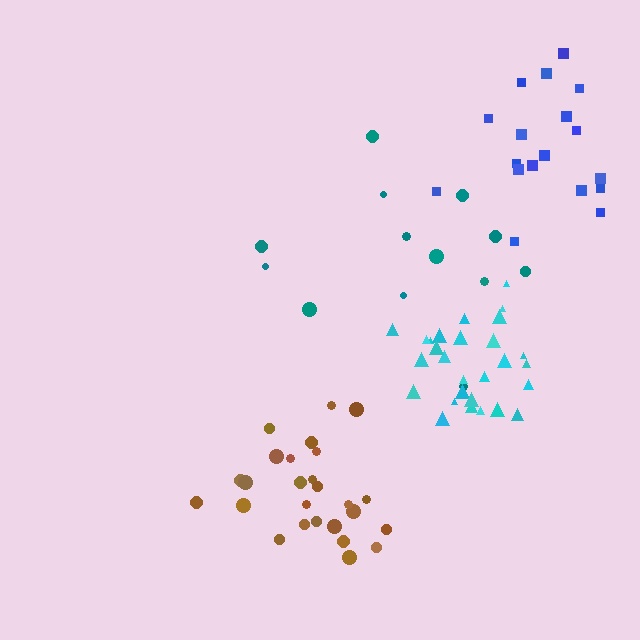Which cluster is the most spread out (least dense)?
Teal.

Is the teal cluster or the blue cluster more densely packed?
Blue.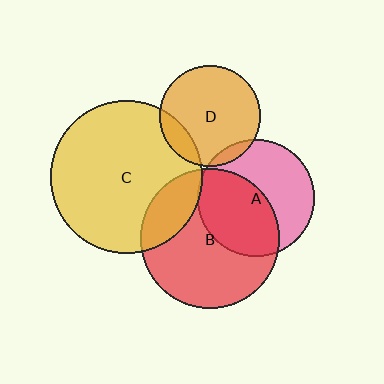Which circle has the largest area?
Circle C (yellow).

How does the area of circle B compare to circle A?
Approximately 1.4 times.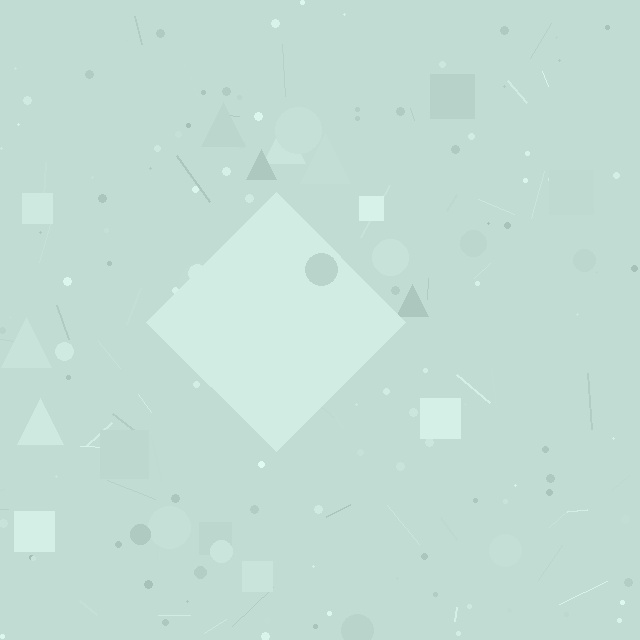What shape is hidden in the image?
A diamond is hidden in the image.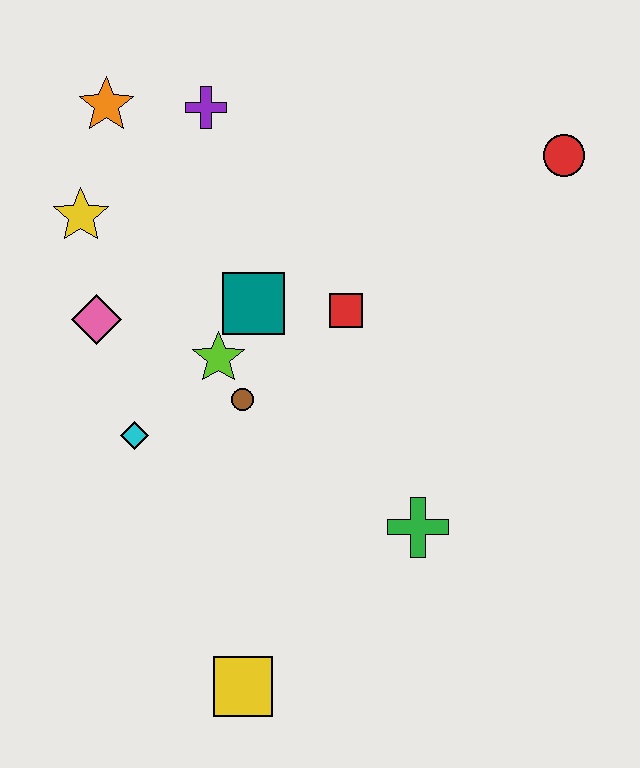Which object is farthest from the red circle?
The yellow square is farthest from the red circle.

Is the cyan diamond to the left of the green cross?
Yes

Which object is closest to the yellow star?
The pink diamond is closest to the yellow star.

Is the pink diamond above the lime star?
Yes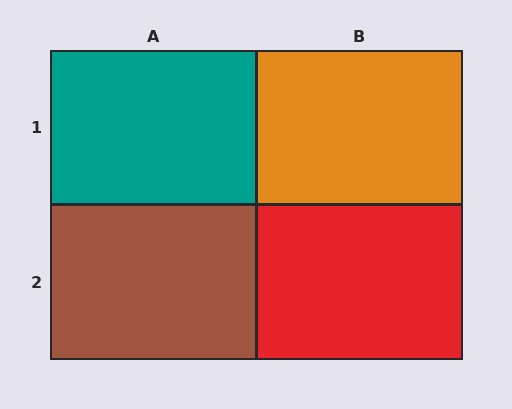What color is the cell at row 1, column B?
Orange.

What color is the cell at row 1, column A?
Teal.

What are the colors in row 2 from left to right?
Brown, red.